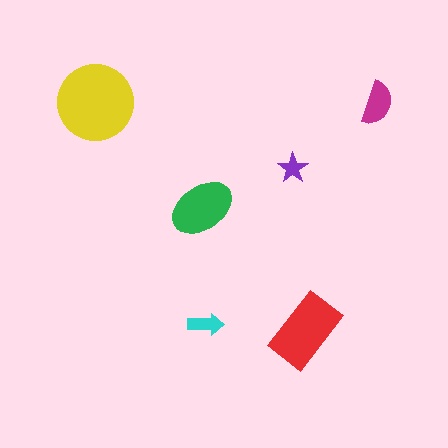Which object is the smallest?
The purple star.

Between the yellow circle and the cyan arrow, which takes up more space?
The yellow circle.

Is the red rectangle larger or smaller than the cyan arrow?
Larger.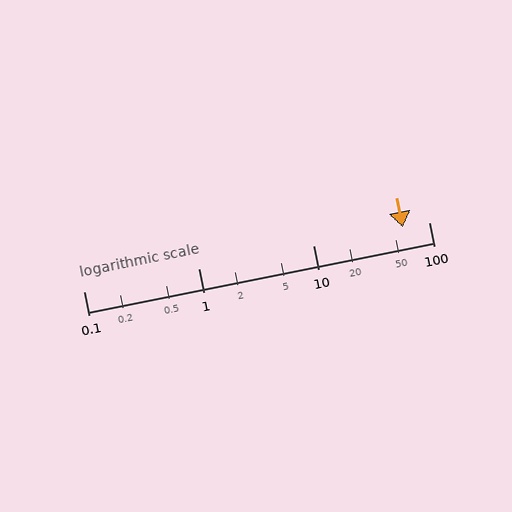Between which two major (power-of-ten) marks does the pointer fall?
The pointer is between 10 and 100.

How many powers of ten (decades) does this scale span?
The scale spans 3 decades, from 0.1 to 100.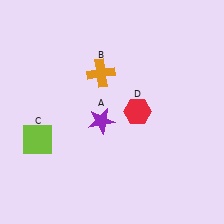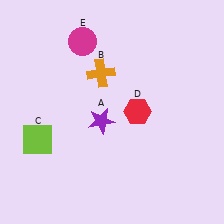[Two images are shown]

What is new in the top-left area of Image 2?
A magenta circle (E) was added in the top-left area of Image 2.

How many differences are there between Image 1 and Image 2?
There is 1 difference between the two images.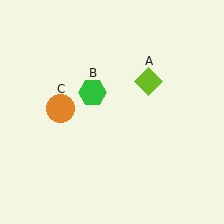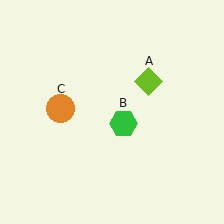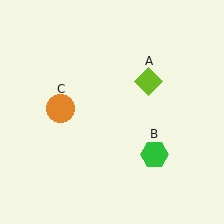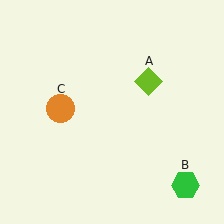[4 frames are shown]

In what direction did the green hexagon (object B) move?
The green hexagon (object B) moved down and to the right.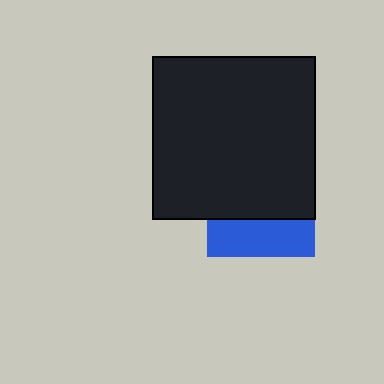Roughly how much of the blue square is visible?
A small part of it is visible (roughly 35%).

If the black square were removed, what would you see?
You would see the complete blue square.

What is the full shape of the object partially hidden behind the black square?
The partially hidden object is a blue square.